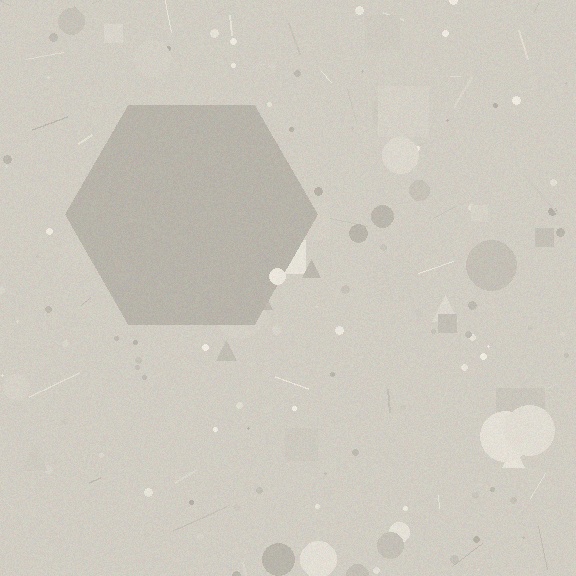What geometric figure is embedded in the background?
A hexagon is embedded in the background.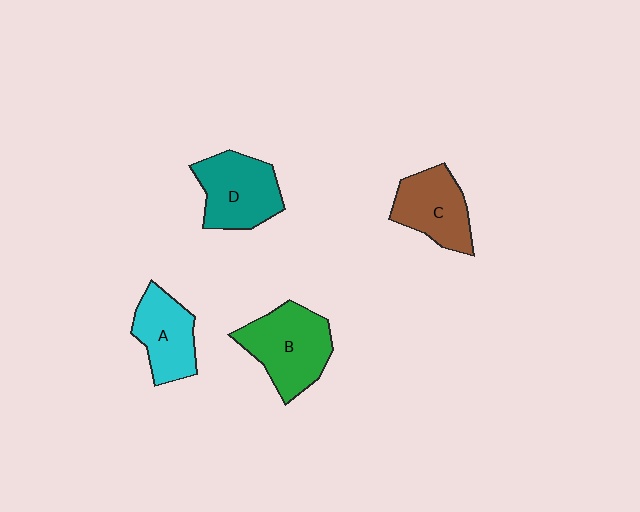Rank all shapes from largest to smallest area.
From largest to smallest: B (green), D (teal), C (brown), A (cyan).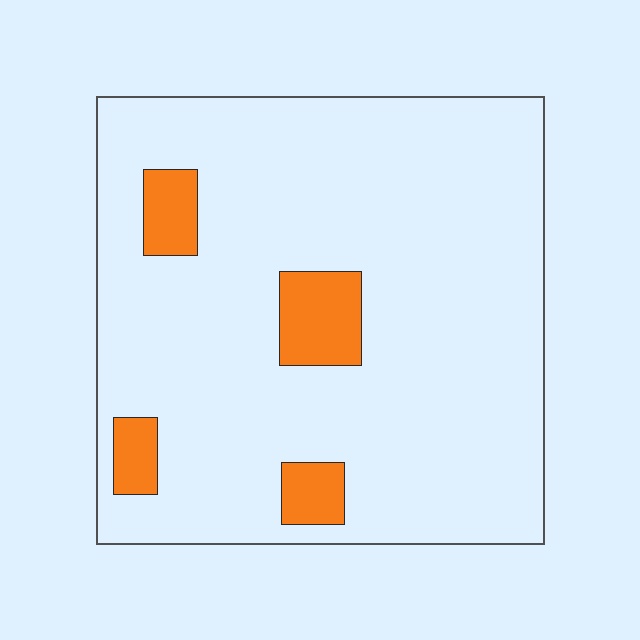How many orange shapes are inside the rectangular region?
4.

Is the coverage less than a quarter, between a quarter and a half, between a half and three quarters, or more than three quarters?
Less than a quarter.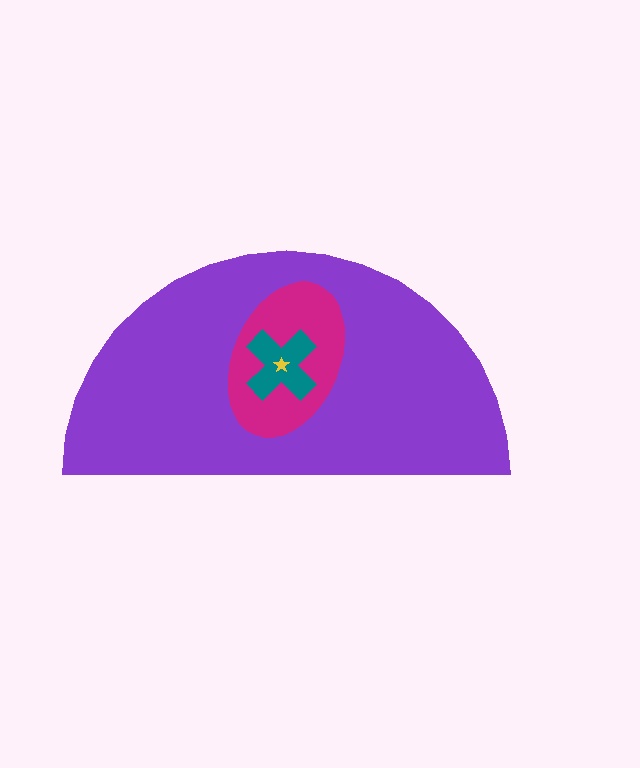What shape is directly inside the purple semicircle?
The magenta ellipse.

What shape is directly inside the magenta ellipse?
The teal cross.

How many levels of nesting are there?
4.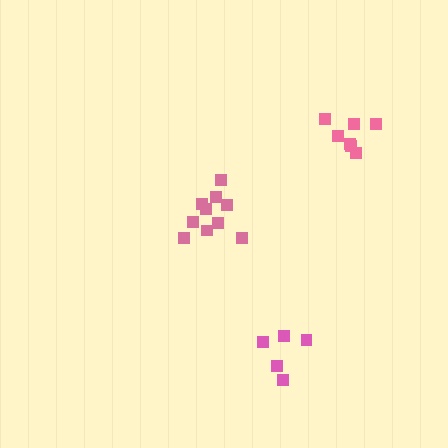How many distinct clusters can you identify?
There are 3 distinct clusters.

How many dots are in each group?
Group 1: 5 dots, Group 2: 7 dots, Group 3: 10 dots (22 total).